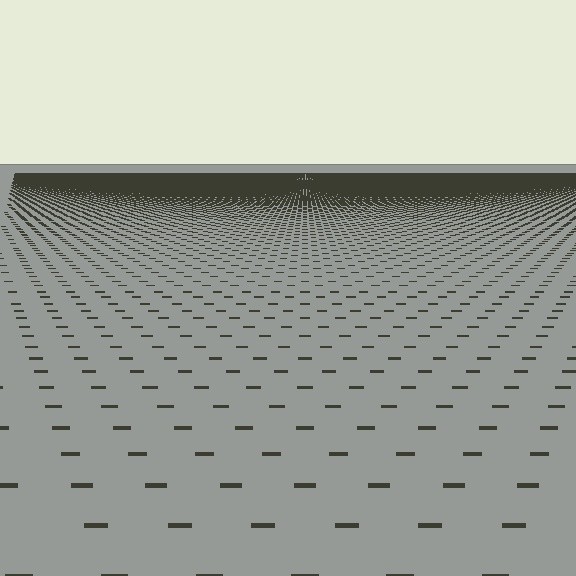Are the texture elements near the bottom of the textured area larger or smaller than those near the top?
Larger. Near the bottom, elements are closer to the viewer and appear at a bigger on-screen size.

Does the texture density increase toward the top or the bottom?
Density increases toward the top.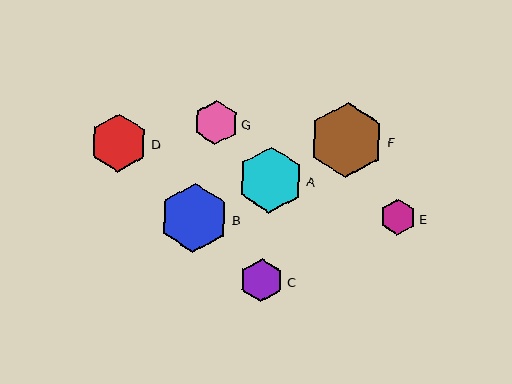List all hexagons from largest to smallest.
From largest to smallest: F, B, A, D, G, C, E.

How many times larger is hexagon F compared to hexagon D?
Hexagon F is approximately 1.3 times the size of hexagon D.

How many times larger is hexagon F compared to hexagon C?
Hexagon F is approximately 1.7 times the size of hexagon C.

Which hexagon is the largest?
Hexagon F is the largest with a size of approximately 75 pixels.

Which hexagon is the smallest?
Hexagon E is the smallest with a size of approximately 36 pixels.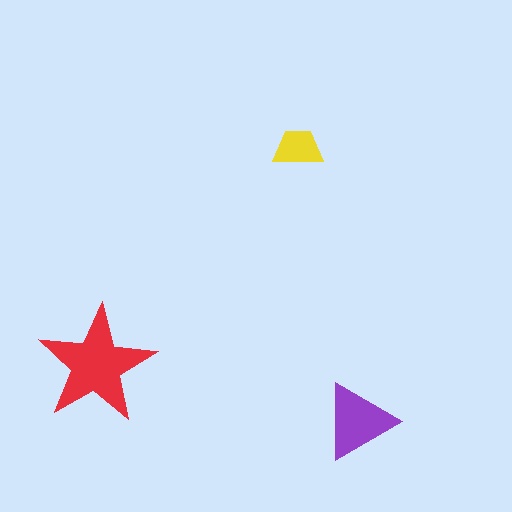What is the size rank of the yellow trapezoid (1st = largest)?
3rd.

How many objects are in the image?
There are 3 objects in the image.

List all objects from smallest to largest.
The yellow trapezoid, the purple triangle, the red star.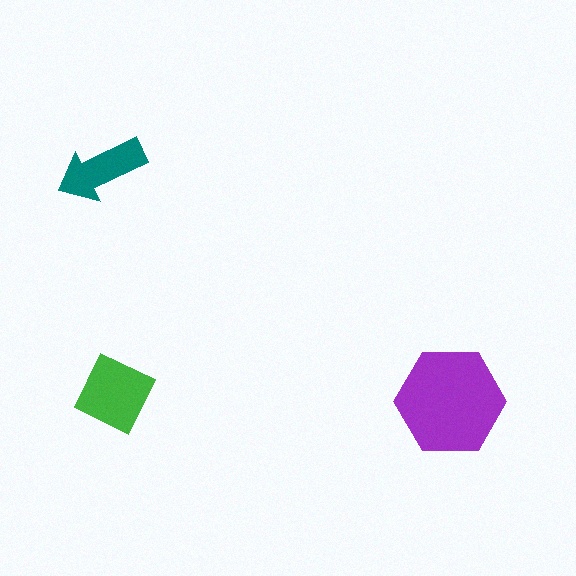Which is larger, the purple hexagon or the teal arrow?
The purple hexagon.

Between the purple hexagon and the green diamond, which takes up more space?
The purple hexagon.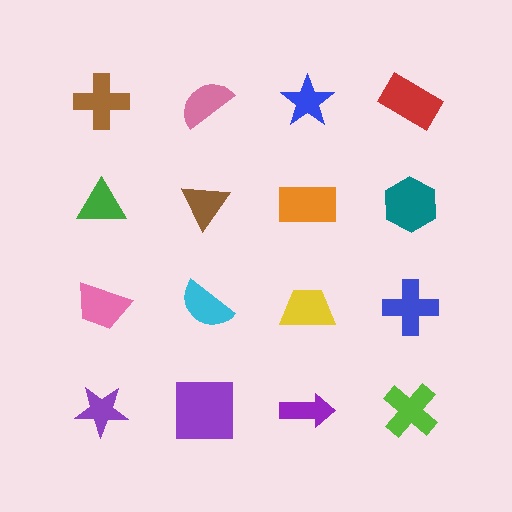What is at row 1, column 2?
A pink semicircle.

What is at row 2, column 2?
A brown triangle.